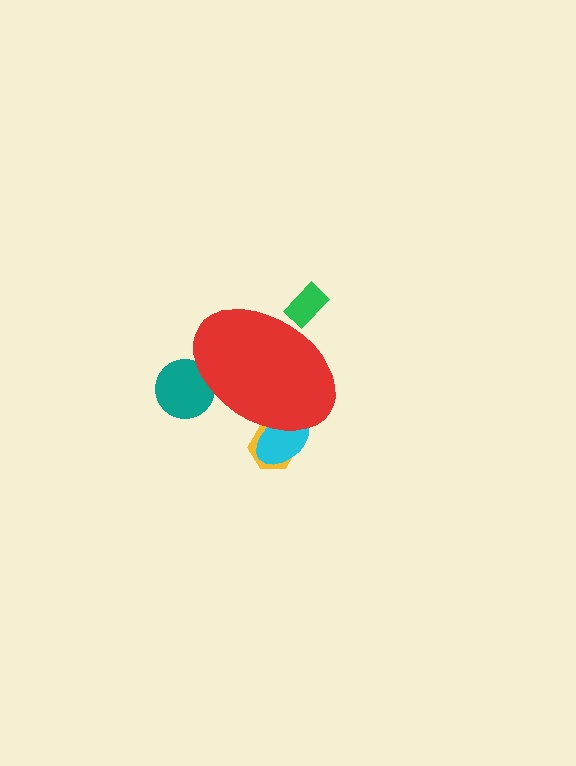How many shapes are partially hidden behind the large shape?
4 shapes are partially hidden.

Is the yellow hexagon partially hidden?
Yes, the yellow hexagon is partially hidden behind the red ellipse.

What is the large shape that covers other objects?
A red ellipse.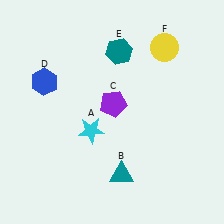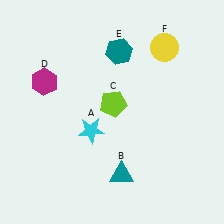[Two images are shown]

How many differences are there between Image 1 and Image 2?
There are 2 differences between the two images.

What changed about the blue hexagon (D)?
In Image 1, D is blue. In Image 2, it changed to magenta.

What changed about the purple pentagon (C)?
In Image 1, C is purple. In Image 2, it changed to lime.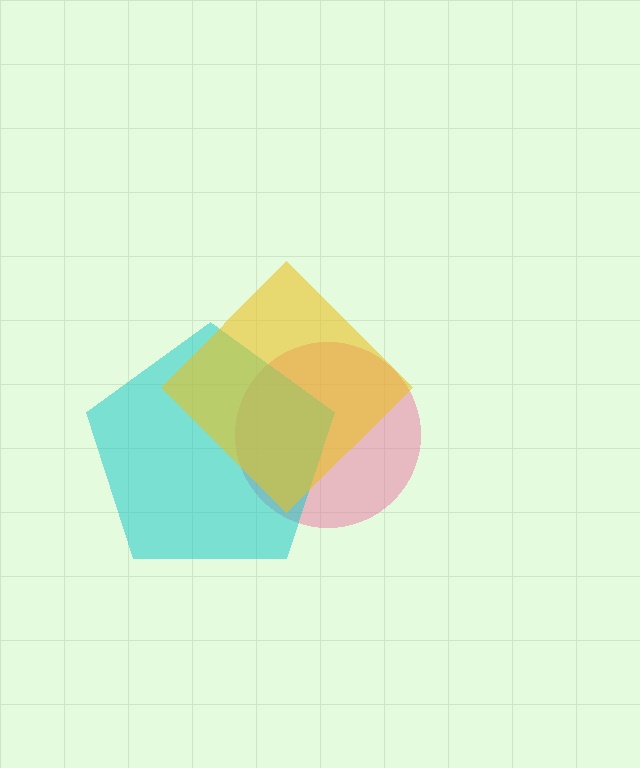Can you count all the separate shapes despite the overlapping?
Yes, there are 3 separate shapes.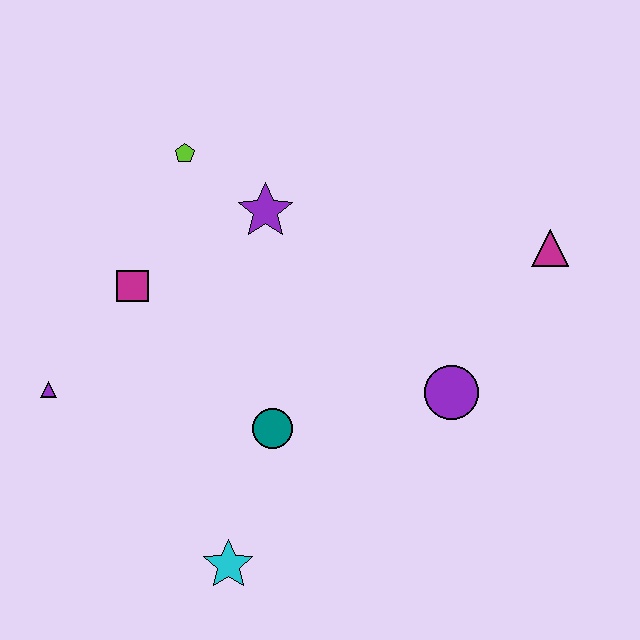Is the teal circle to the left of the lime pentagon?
No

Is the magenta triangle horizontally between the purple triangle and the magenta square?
No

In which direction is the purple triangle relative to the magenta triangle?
The purple triangle is to the left of the magenta triangle.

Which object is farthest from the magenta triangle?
The purple triangle is farthest from the magenta triangle.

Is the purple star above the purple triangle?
Yes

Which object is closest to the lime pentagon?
The purple star is closest to the lime pentagon.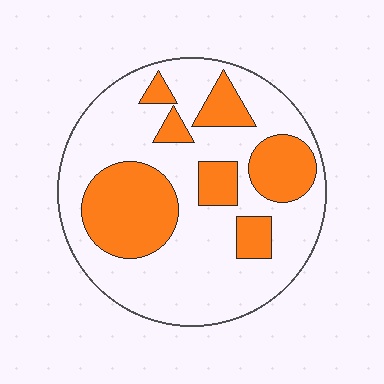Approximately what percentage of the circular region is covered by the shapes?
Approximately 30%.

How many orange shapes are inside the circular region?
7.